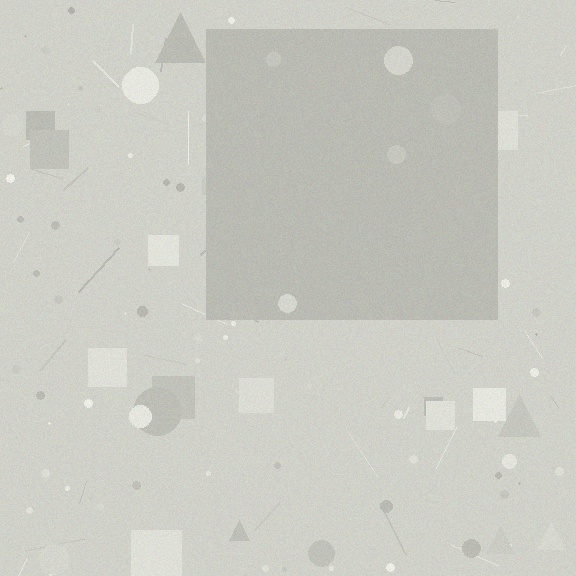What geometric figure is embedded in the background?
A square is embedded in the background.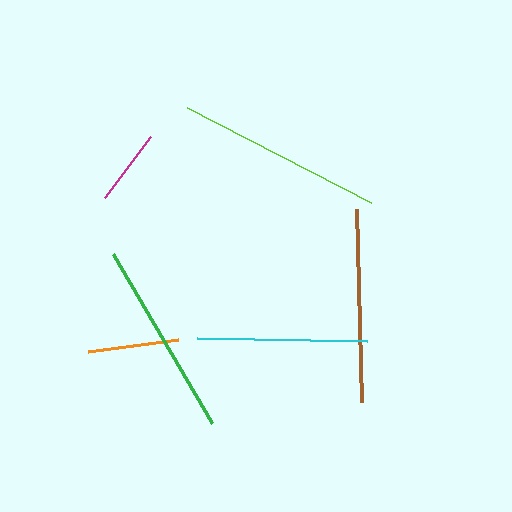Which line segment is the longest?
The lime line is the longest at approximately 207 pixels.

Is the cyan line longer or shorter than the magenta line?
The cyan line is longer than the magenta line.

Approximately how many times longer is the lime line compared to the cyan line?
The lime line is approximately 1.2 times the length of the cyan line.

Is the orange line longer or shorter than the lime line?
The lime line is longer than the orange line.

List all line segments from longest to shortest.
From longest to shortest: lime, green, brown, cyan, orange, magenta.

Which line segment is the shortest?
The magenta line is the shortest at approximately 76 pixels.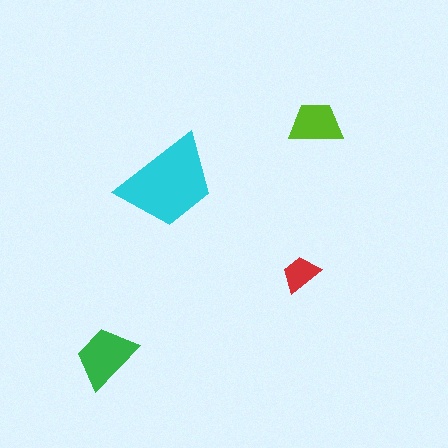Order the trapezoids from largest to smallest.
the cyan one, the green one, the lime one, the red one.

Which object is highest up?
The lime trapezoid is topmost.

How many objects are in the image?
There are 4 objects in the image.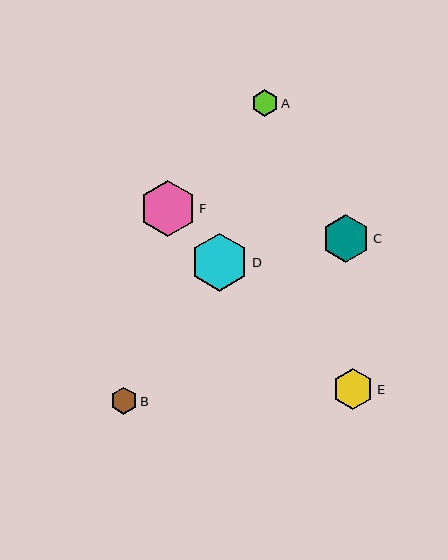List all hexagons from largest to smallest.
From largest to smallest: D, F, C, E, B, A.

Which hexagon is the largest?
Hexagon D is the largest with a size of approximately 58 pixels.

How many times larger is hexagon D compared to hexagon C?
Hexagon D is approximately 1.2 times the size of hexagon C.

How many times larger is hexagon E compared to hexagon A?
Hexagon E is approximately 1.6 times the size of hexagon A.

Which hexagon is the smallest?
Hexagon A is the smallest with a size of approximately 27 pixels.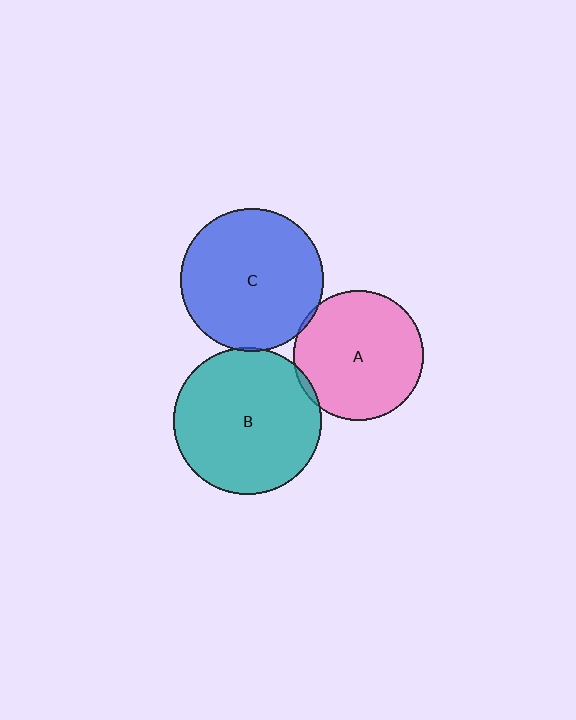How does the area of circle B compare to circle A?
Approximately 1.3 times.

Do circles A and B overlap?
Yes.